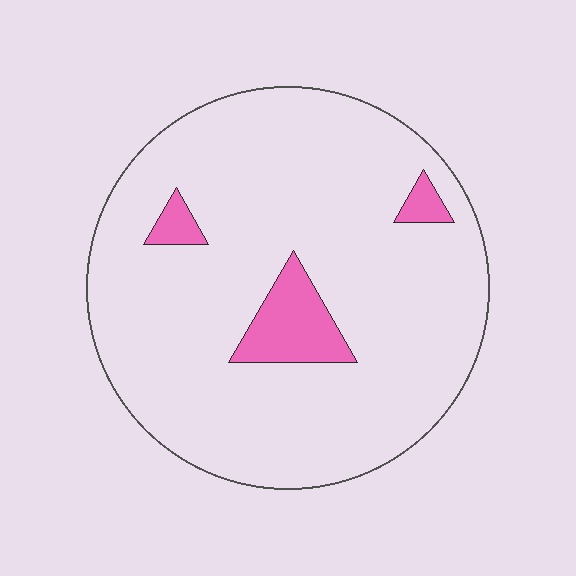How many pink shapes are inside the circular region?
3.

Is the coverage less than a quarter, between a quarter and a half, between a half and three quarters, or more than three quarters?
Less than a quarter.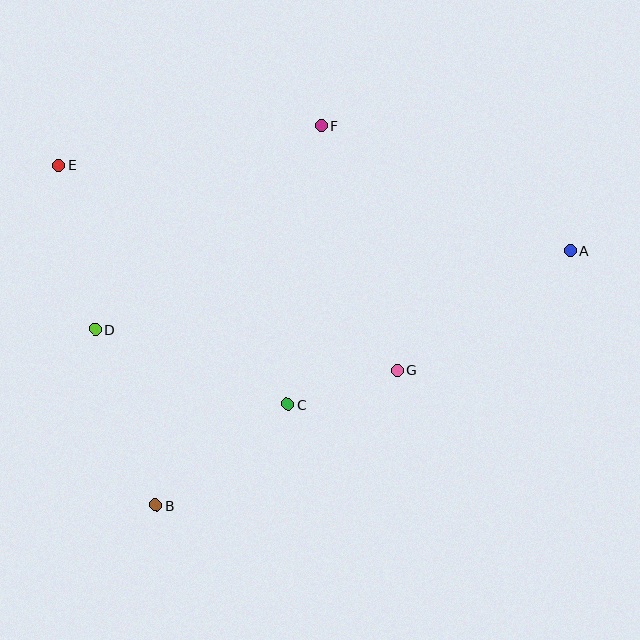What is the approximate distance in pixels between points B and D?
The distance between B and D is approximately 186 pixels.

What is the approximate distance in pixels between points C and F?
The distance between C and F is approximately 281 pixels.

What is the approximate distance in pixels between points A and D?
The distance between A and D is approximately 482 pixels.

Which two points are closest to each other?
Points C and G are closest to each other.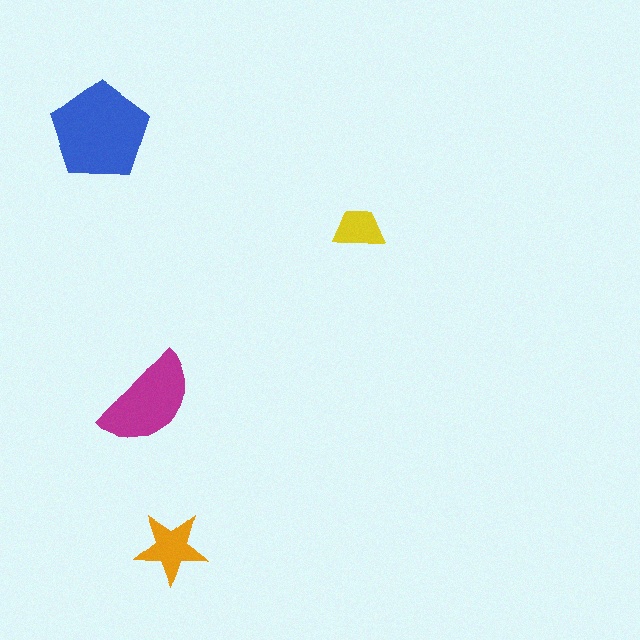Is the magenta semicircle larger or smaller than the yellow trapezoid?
Larger.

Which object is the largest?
The blue pentagon.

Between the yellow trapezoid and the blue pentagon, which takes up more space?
The blue pentagon.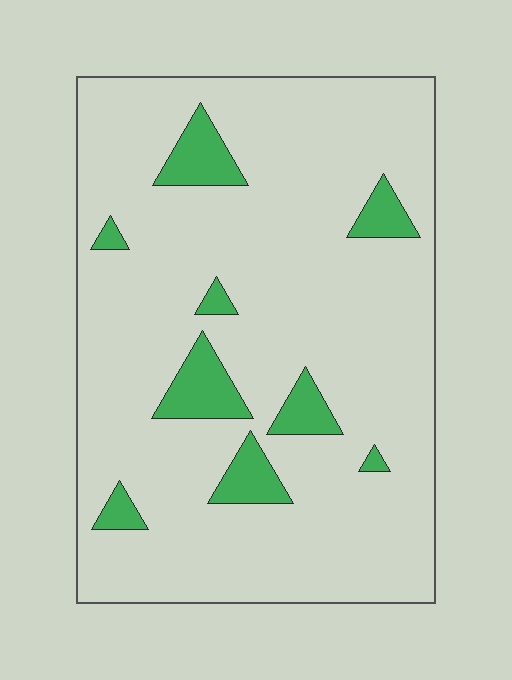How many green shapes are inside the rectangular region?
9.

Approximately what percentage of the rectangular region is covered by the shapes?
Approximately 10%.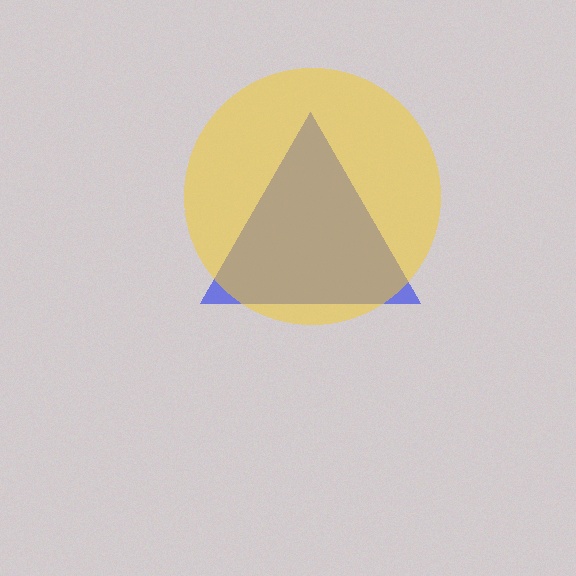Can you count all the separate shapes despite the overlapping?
Yes, there are 2 separate shapes.